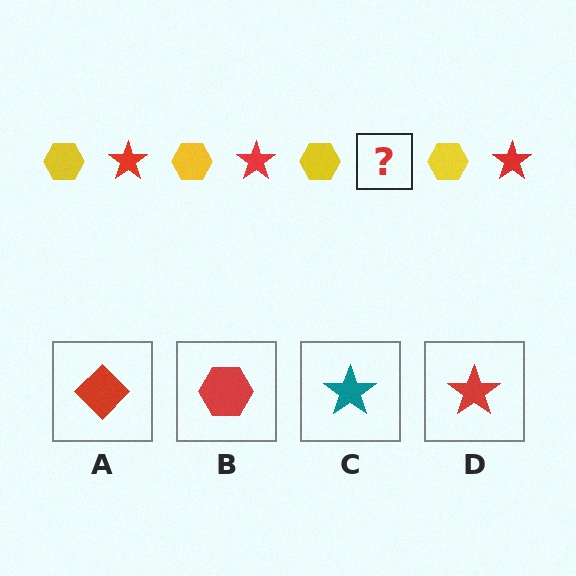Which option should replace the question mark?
Option D.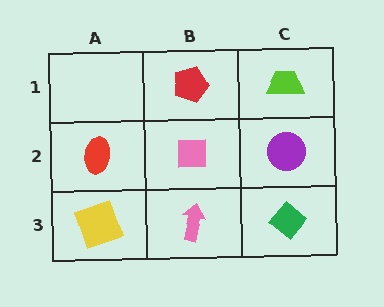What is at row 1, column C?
A lime trapezoid.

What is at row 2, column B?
A pink square.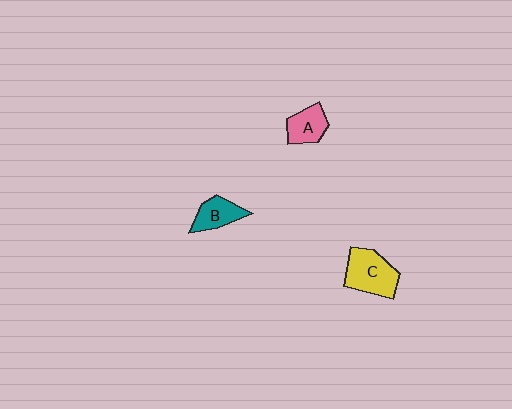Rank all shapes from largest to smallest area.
From largest to smallest: C (yellow), B (teal), A (pink).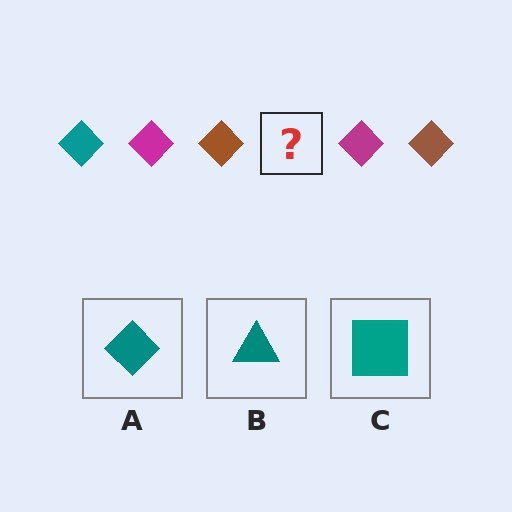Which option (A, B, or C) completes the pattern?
A.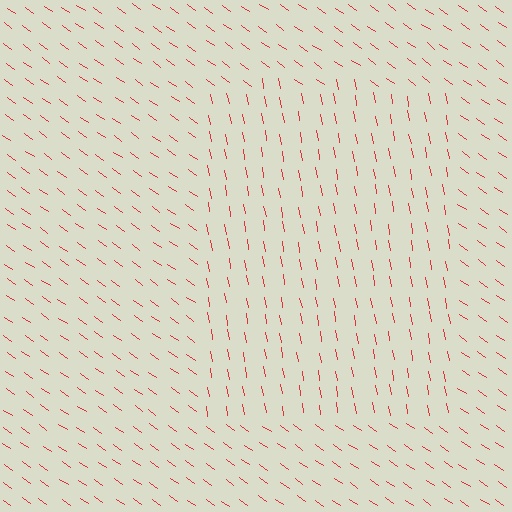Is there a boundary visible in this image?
Yes, there is a texture boundary formed by a change in line orientation.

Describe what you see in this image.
The image is filled with small red line segments. A rectangle region in the image has lines oriented differently from the surrounding lines, creating a visible texture boundary.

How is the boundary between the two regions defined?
The boundary is defined purely by a change in line orientation (approximately 45 degrees difference). All lines are the same color and thickness.